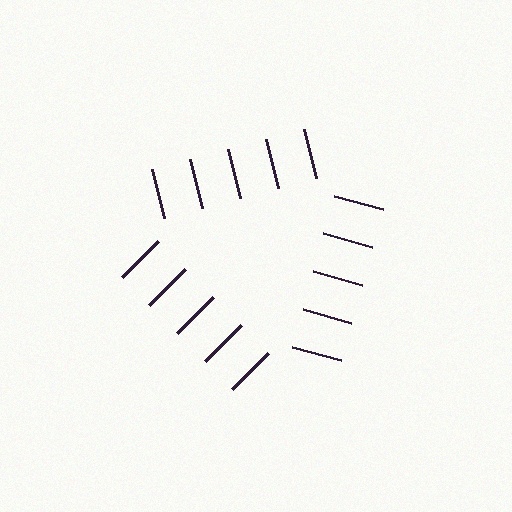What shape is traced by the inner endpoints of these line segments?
An illusory triangle — the line segments terminate on its edges but no continuous stroke is drawn.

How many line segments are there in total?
15 — 5 along each of the 3 edges.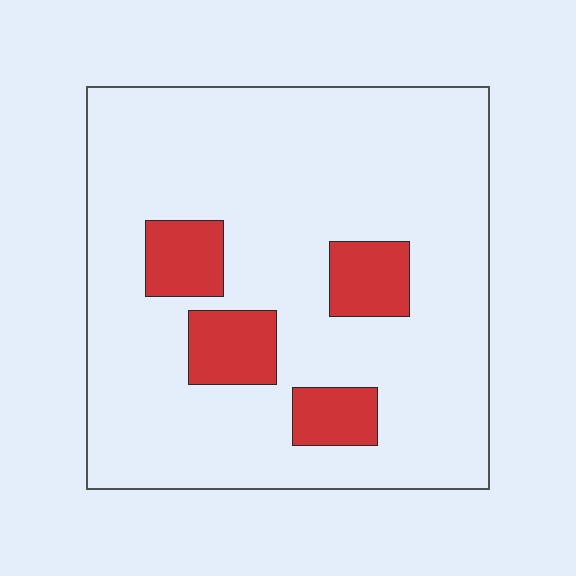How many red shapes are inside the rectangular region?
4.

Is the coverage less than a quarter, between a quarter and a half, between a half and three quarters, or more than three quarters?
Less than a quarter.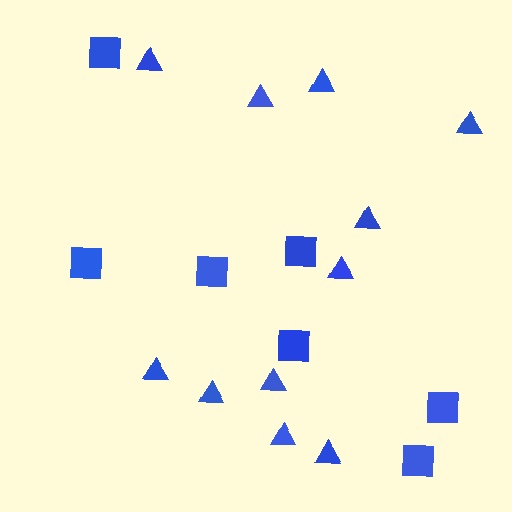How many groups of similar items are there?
There are 2 groups: one group of squares (7) and one group of triangles (11).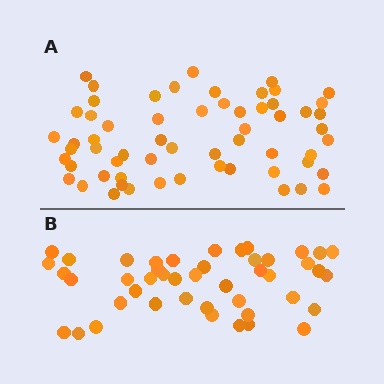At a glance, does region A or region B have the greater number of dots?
Region A (the top region) has more dots.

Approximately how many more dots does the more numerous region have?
Region A has approximately 15 more dots than region B.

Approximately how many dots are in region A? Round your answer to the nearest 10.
About 60 dots.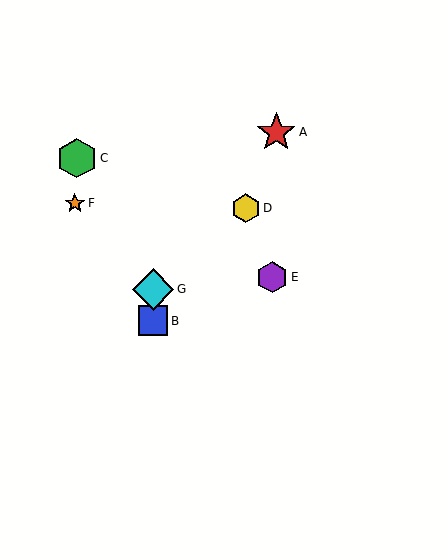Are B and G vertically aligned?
Yes, both are at x≈153.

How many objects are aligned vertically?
2 objects (B, G) are aligned vertically.